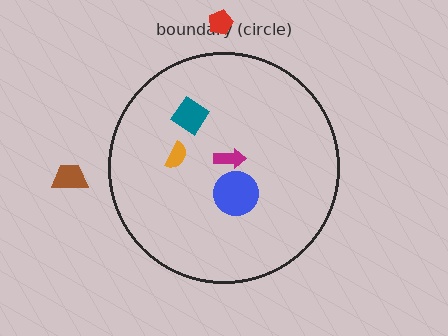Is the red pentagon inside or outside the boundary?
Outside.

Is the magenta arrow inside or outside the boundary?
Inside.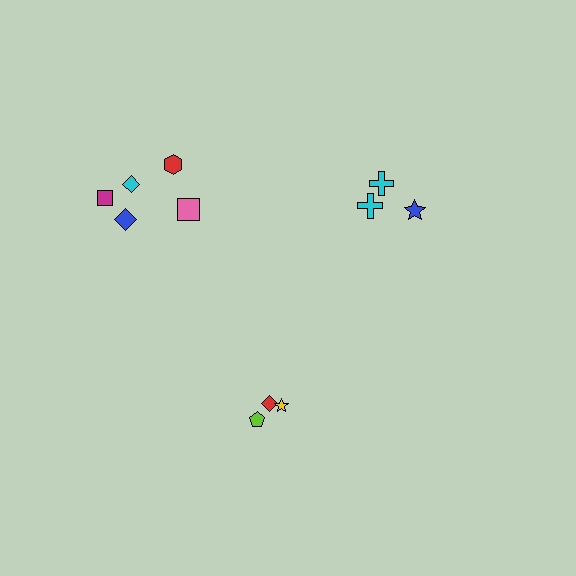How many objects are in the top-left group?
There are 5 objects.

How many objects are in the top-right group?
There are 3 objects.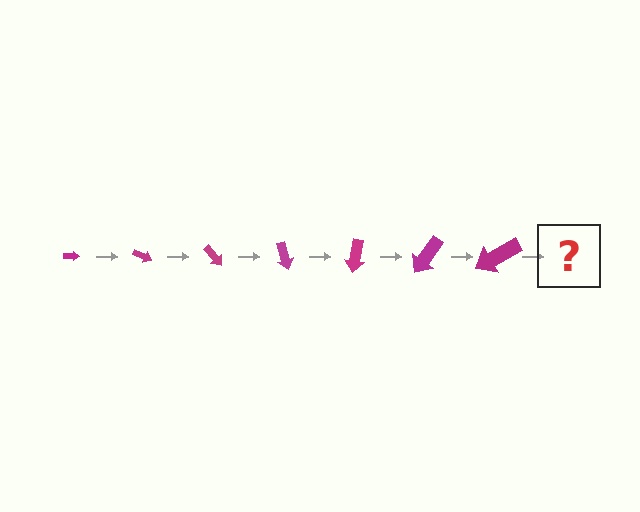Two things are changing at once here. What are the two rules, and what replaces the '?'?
The two rules are that the arrow grows larger each step and it rotates 25 degrees each step. The '?' should be an arrow, larger than the previous one and rotated 175 degrees from the start.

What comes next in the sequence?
The next element should be an arrow, larger than the previous one and rotated 175 degrees from the start.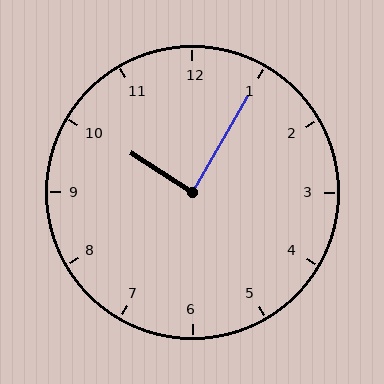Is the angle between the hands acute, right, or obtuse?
It is right.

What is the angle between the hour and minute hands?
Approximately 88 degrees.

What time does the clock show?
10:05.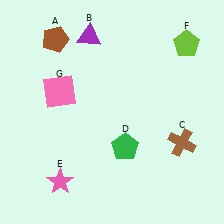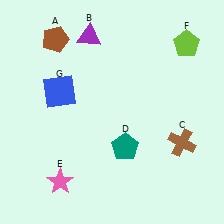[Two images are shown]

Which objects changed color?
D changed from green to teal. G changed from pink to blue.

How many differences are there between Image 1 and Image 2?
There are 2 differences between the two images.